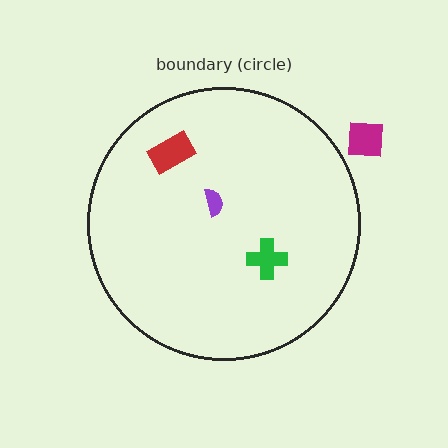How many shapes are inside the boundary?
3 inside, 1 outside.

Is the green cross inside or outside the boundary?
Inside.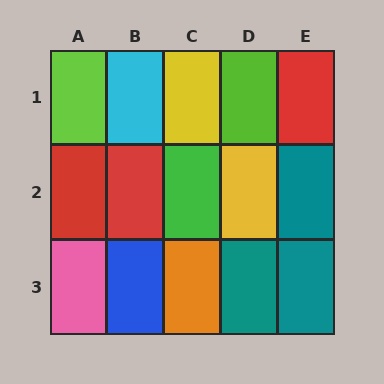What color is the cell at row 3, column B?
Blue.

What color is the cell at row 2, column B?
Red.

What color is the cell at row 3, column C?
Orange.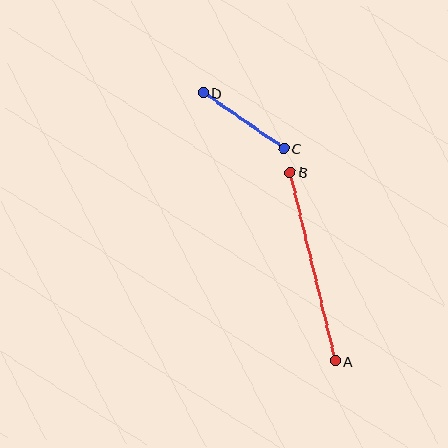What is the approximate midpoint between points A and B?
The midpoint is at approximately (313, 267) pixels.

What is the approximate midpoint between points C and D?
The midpoint is at approximately (244, 121) pixels.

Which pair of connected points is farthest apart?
Points A and B are farthest apart.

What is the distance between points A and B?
The distance is approximately 194 pixels.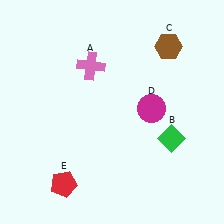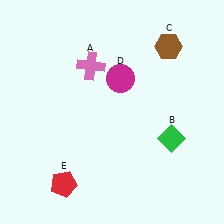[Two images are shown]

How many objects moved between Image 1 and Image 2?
1 object moved between the two images.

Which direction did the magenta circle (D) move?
The magenta circle (D) moved left.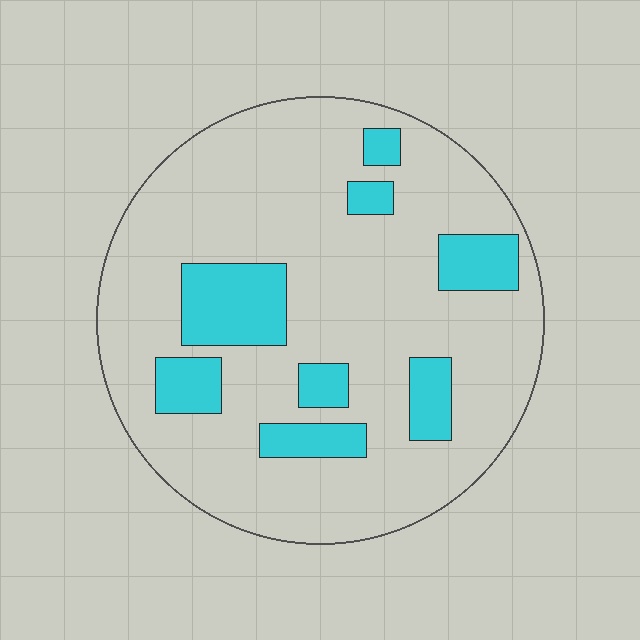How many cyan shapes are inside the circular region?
8.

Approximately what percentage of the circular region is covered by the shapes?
Approximately 20%.